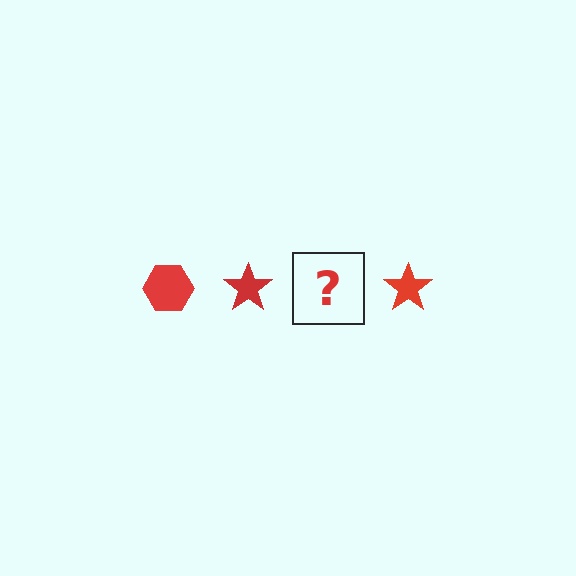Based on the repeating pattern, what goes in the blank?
The blank should be a red hexagon.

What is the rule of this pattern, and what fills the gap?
The rule is that the pattern cycles through hexagon, star shapes in red. The gap should be filled with a red hexagon.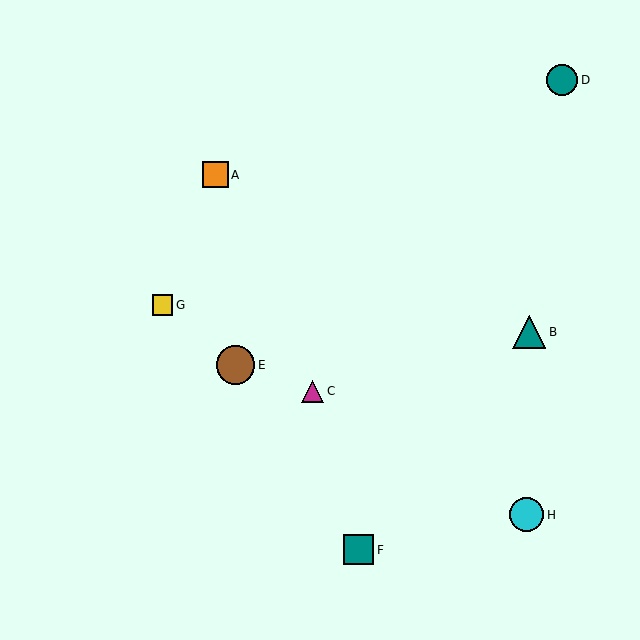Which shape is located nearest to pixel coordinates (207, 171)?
The orange square (labeled A) at (215, 175) is nearest to that location.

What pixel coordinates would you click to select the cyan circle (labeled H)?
Click at (527, 515) to select the cyan circle H.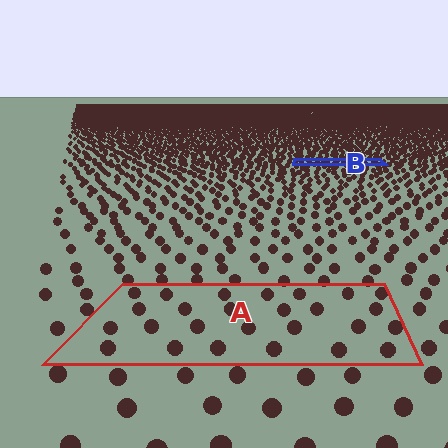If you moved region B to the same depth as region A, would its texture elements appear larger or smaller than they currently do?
They would appear larger. At a closer depth, the same texture elements are projected at a bigger on-screen size.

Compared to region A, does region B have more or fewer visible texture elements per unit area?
Region B has more texture elements per unit area — they are packed more densely because it is farther away.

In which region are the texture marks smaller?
The texture marks are smaller in region B, because it is farther away.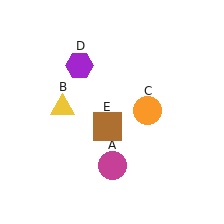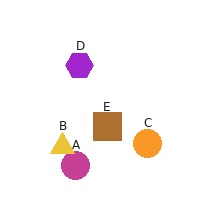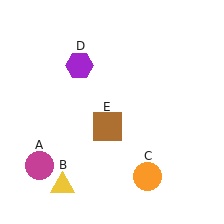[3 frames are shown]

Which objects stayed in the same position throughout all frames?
Purple hexagon (object D) and brown square (object E) remained stationary.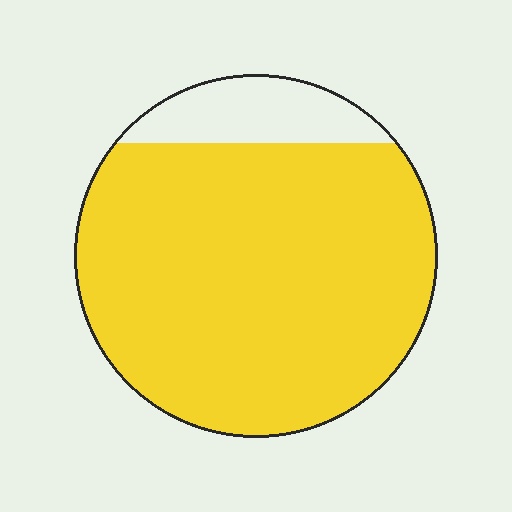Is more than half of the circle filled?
Yes.